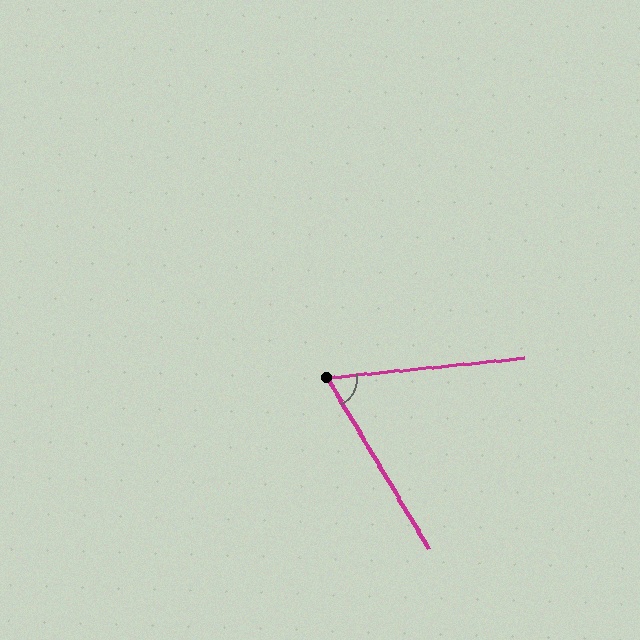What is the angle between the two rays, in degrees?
Approximately 65 degrees.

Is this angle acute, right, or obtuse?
It is acute.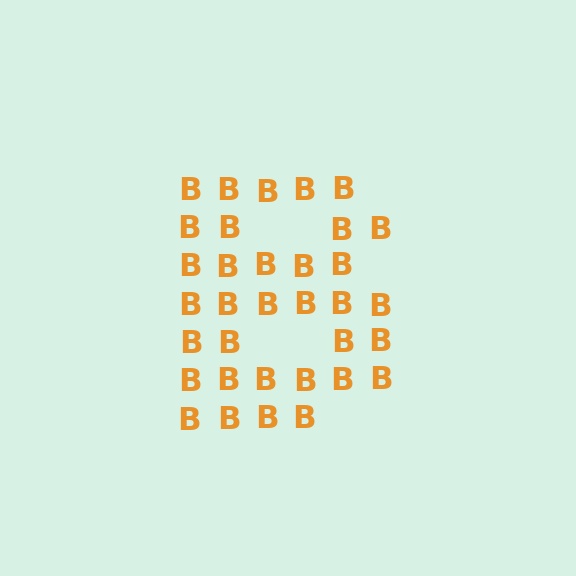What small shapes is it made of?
It is made of small letter B's.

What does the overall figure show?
The overall figure shows the letter B.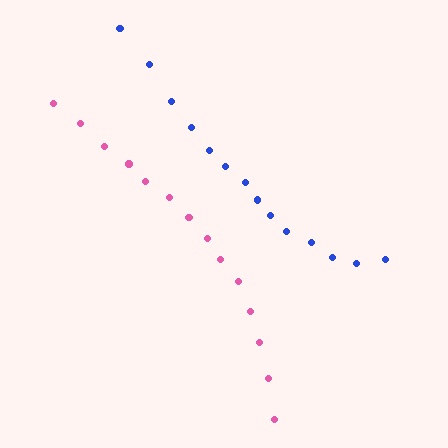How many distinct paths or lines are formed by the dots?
There are 2 distinct paths.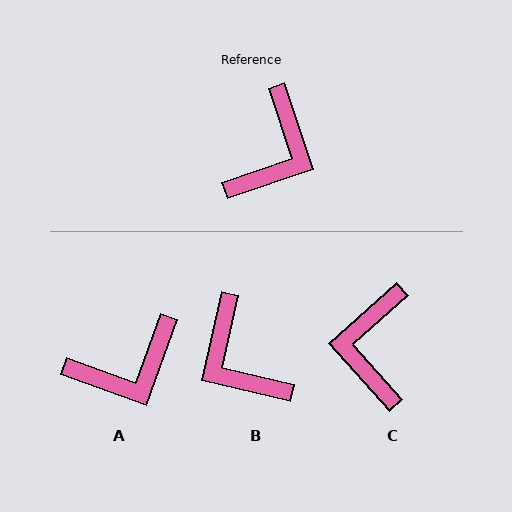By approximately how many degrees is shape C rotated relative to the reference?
Approximately 157 degrees clockwise.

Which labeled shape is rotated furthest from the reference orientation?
C, about 157 degrees away.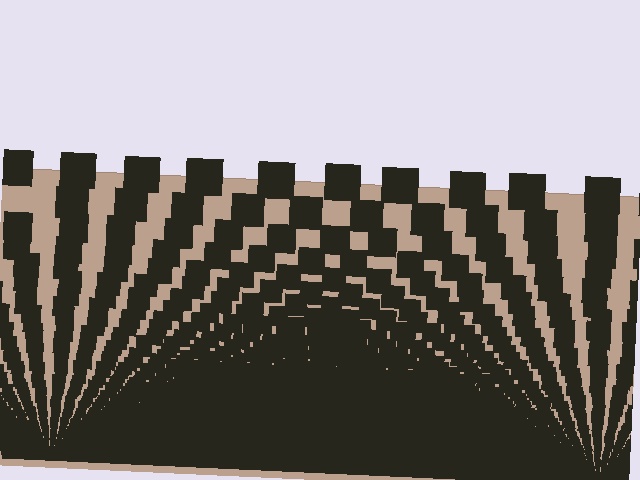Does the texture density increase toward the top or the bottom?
Density increases toward the bottom.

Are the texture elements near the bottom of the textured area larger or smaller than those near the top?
Smaller. The gradient is inverted — elements near the bottom are smaller and denser.